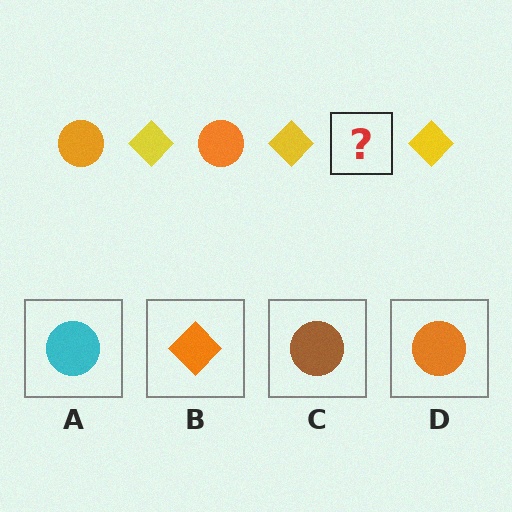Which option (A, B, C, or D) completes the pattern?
D.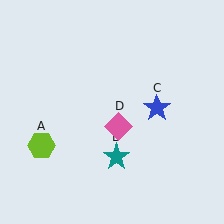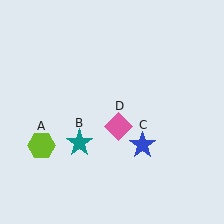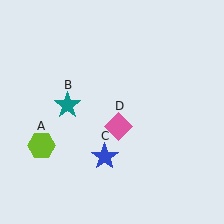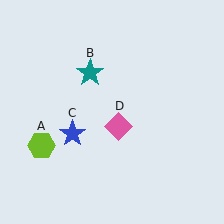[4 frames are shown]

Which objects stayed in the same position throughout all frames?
Lime hexagon (object A) and pink diamond (object D) remained stationary.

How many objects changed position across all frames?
2 objects changed position: teal star (object B), blue star (object C).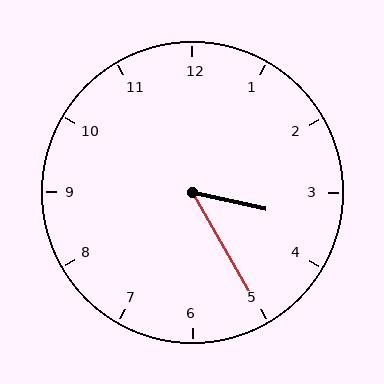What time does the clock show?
3:25.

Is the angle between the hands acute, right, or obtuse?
It is acute.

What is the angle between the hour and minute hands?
Approximately 48 degrees.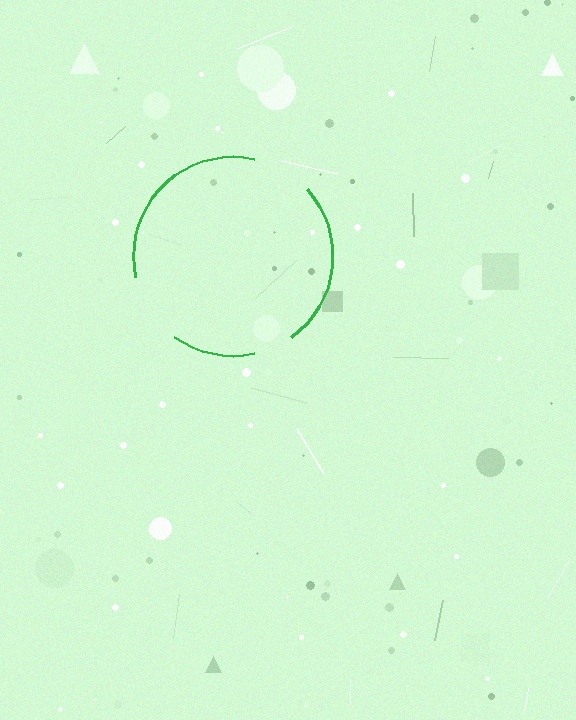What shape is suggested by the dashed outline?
The dashed outline suggests a circle.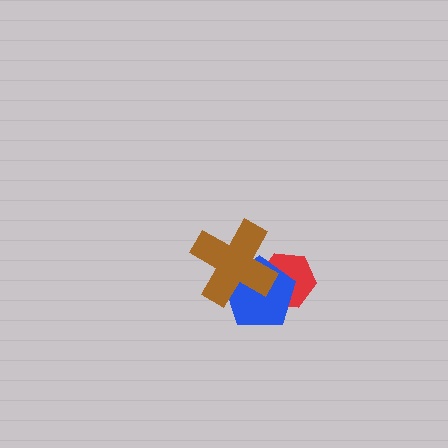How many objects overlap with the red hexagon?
2 objects overlap with the red hexagon.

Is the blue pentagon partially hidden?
Yes, it is partially covered by another shape.